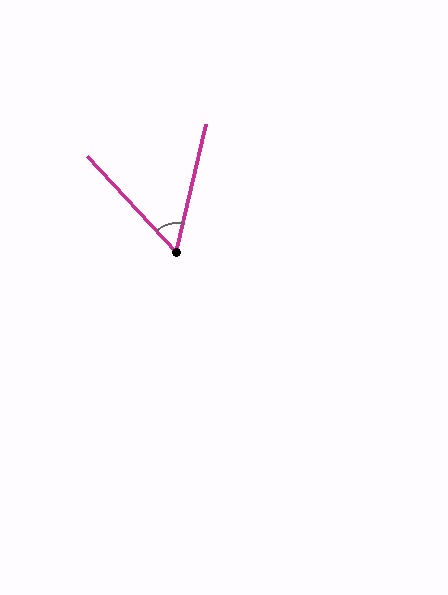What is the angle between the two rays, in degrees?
Approximately 56 degrees.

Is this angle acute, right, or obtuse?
It is acute.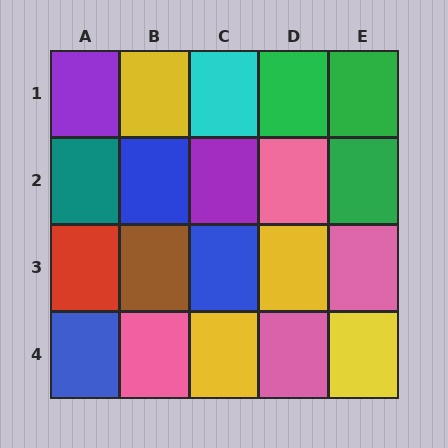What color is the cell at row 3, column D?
Yellow.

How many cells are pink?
4 cells are pink.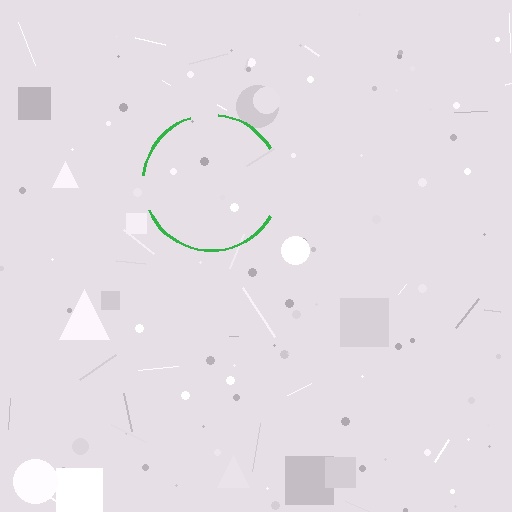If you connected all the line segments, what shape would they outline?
They would outline a circle.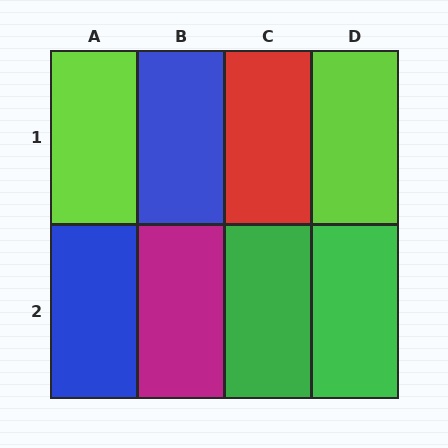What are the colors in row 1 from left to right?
Lime, blue, red, lime.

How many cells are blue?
2 cells are blue.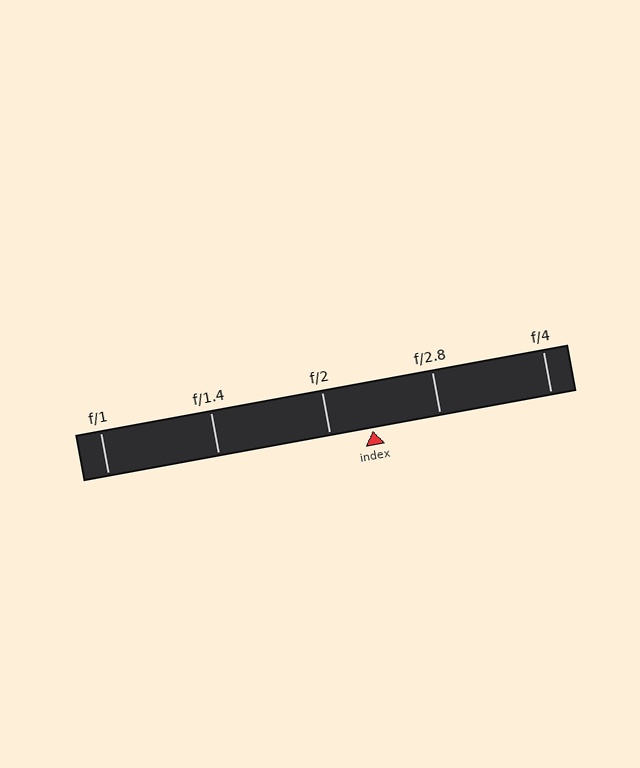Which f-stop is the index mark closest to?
The index mark is closest to f/2.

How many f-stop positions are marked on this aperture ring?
There are 5 f-stop positions marked.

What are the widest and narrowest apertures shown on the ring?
The widest aperture shown is f/1 and the narrowest is f/4.